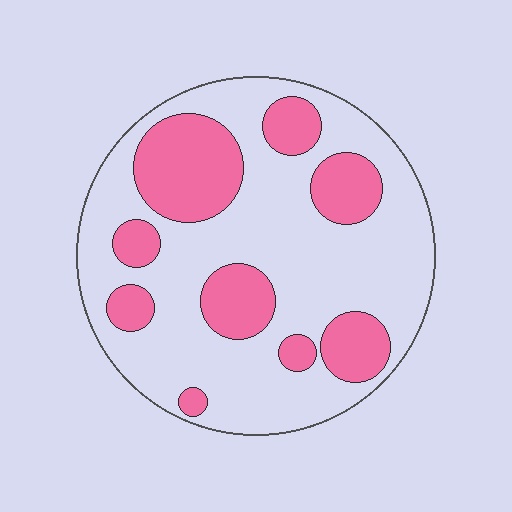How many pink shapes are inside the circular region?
9.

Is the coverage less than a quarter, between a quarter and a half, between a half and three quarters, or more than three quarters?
Between a quarter and a half.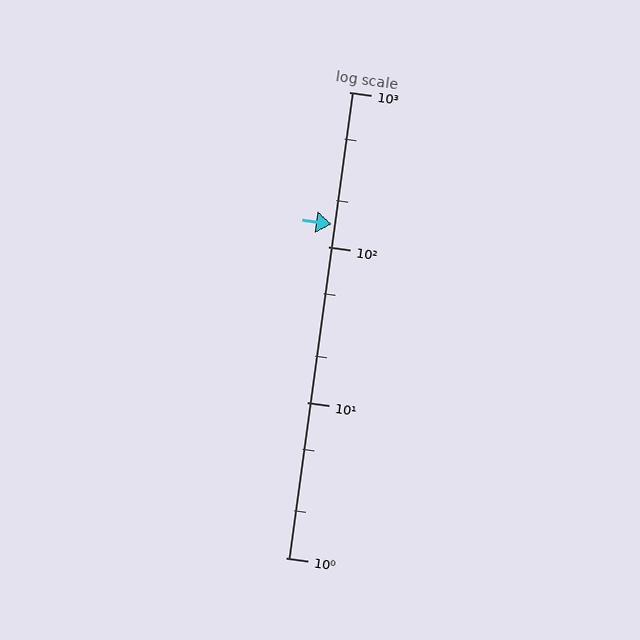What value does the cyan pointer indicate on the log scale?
The pointer indicates approximately 140.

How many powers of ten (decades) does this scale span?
The scale spans 3 decades, from 1 to 1000.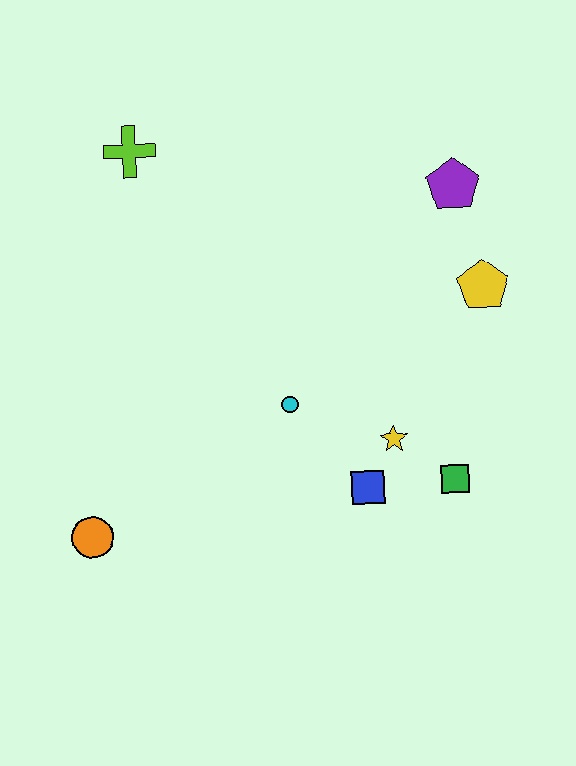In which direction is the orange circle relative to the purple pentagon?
The orange circle is to the left of the purple pentagon.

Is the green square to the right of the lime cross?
Yes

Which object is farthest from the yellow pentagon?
The orange circle is farthest from the yellow pentagon.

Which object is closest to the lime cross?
The cyan circle is closest to the lime cross.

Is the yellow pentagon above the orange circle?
Yes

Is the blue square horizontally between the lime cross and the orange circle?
No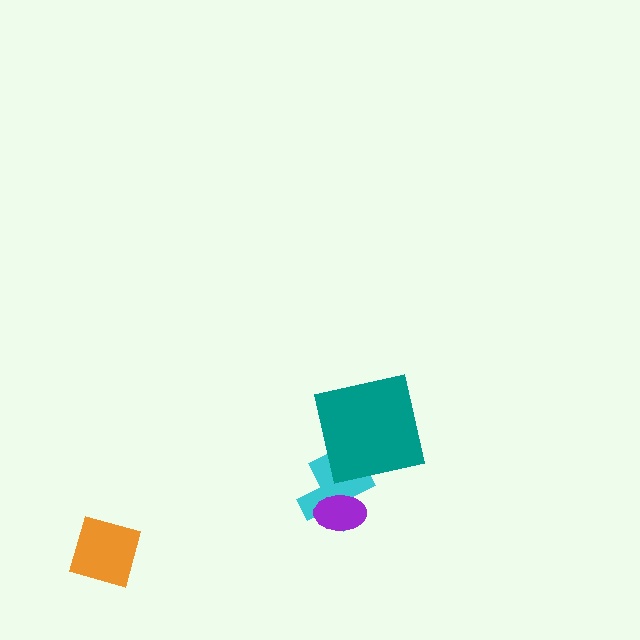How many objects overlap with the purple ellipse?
1 object overlaps with the purple ellipse.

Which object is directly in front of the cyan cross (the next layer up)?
The purple ellipse is directly in front of the cyan cross.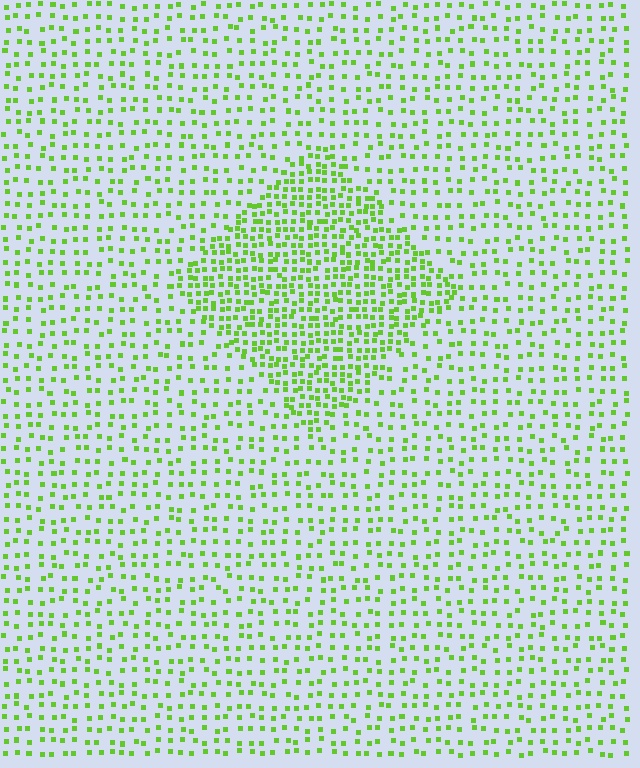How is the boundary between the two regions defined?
The boundary is defined by a change in element density (approximately 2.1x ratio). All elements are the same color, size, and shape.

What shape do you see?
I see a diamond.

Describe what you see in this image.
The image contains small lime elements arranged at two different densities. A diamond-shaped region is visible where the elements are more densely packed than the surrounding area.